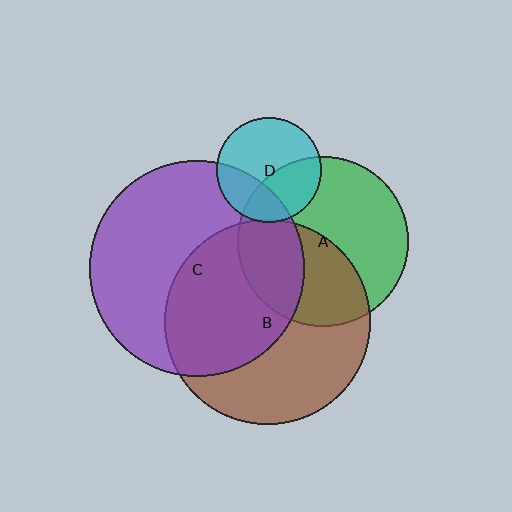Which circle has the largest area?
Circle C (purple).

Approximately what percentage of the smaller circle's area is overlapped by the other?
Approximately 45%.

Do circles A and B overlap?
Yes.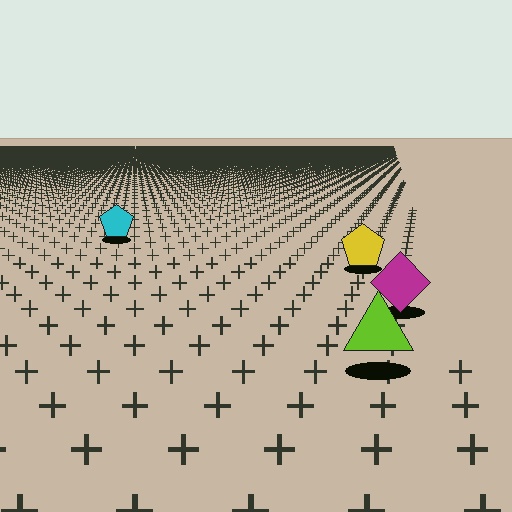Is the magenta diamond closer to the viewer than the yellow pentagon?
Yes. The magenta diamond is closer — you can tell from the texture gradient: the ground texture is coarser near it.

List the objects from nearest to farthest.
From nearest to farthest: the lime triangle, the magenta diamond, the yellow pentagon, the cyan pentagon.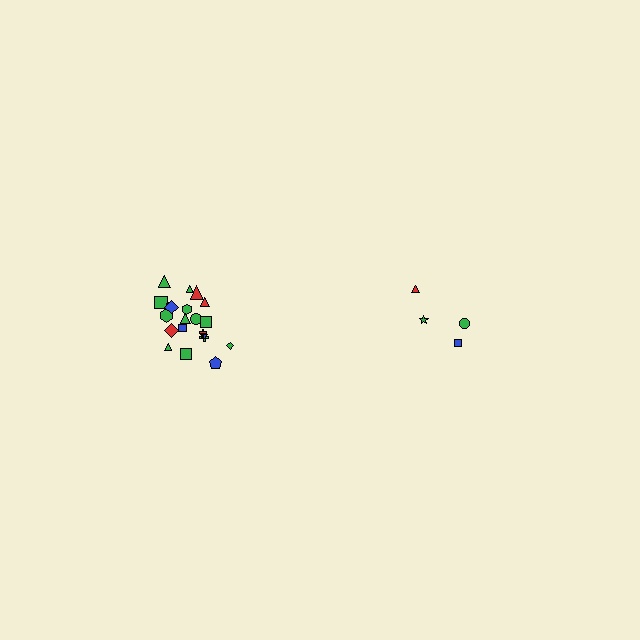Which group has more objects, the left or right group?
The left group.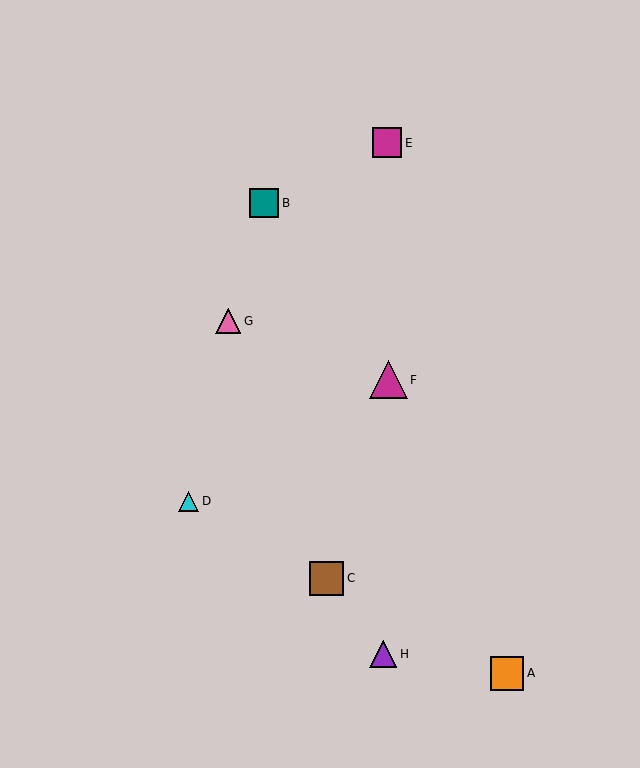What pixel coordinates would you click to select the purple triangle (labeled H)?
Click at (383, 654) to select the purple triangle H.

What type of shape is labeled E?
Shape E is a magenta square.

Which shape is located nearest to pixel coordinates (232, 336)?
The pink triangle (labeled G) at (228, 321) is nearest to that location.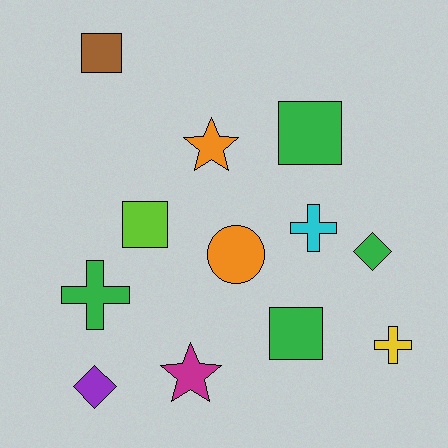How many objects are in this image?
There are 12 objects.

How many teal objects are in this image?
There are no teal objects.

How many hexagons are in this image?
There are no hexagons.